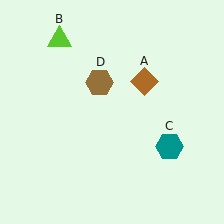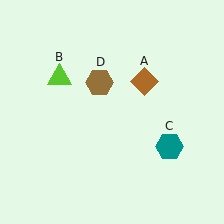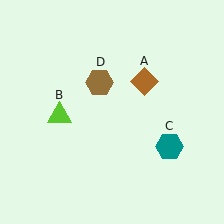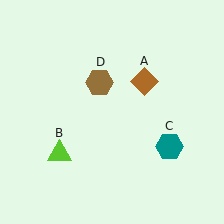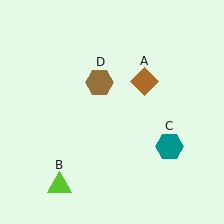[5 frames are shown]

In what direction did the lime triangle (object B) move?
The lime triangle (object B) moved down.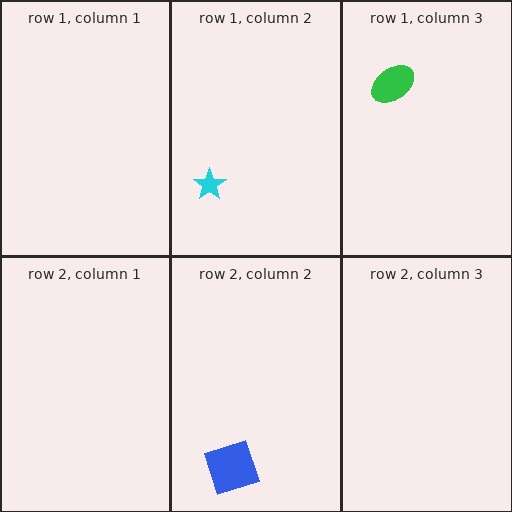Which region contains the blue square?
The row 2, column 2 region.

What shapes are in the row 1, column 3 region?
The green ellipse.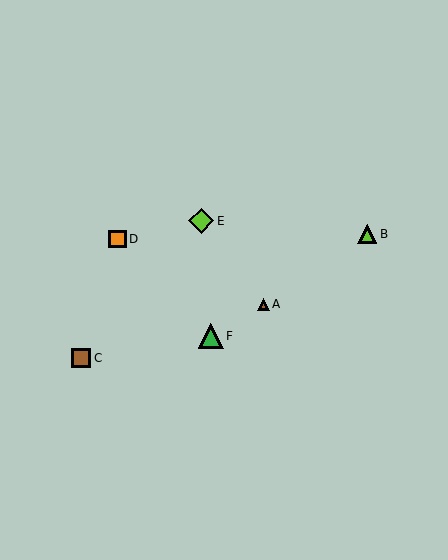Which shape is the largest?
The green triangle (labeled F) is the largest.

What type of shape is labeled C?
Shape C is a brown square.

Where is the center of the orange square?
The center of the orange square is at (117, 239).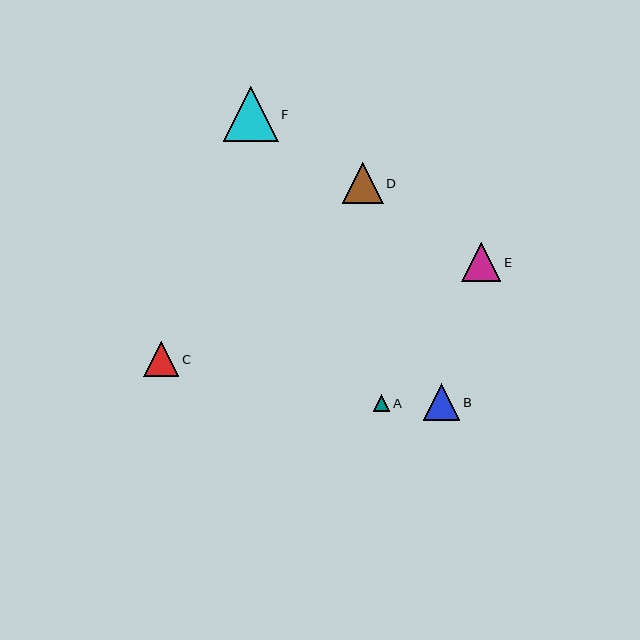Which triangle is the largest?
Triangle F is the largest with a size of approximately 54 pixels.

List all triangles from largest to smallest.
From largest to smallest: F, D, E, B, C, A.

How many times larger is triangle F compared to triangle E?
Triangle F is approximately 1.4 times the size of triangle E.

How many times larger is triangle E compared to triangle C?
Triangle E is approximately 1.1 times the size of triangle C.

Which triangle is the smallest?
Triangle A is the smallest with a size of approximately 16 pixels.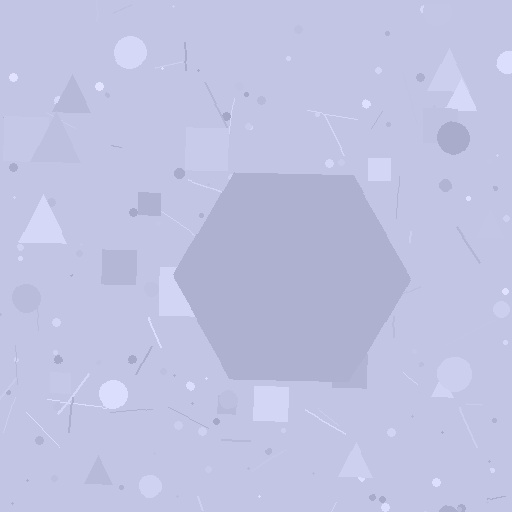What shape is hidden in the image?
A hexagon is hidden in the image.